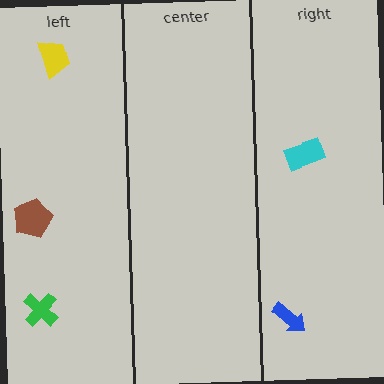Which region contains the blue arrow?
The right region.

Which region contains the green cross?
The left region.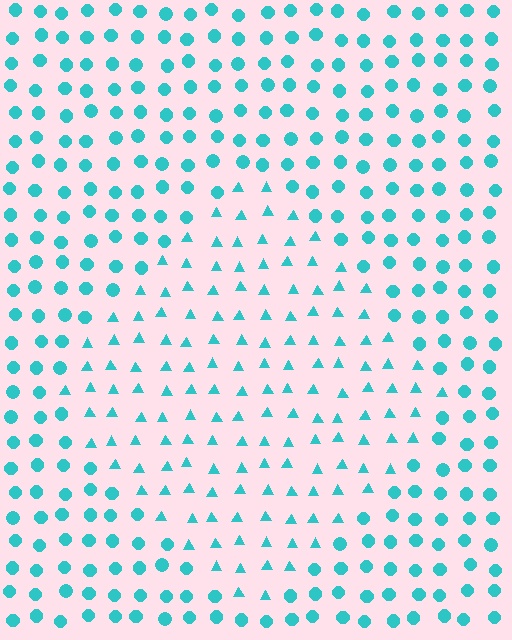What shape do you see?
I see a diamond.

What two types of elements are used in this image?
The image uses triangles inside the diamond region and circles outside it.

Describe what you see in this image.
The image is filled with small cyan elements arranged in a uniform grid. A diamond-shaped region contains triangles, while the surrounding area contains circles. The boundary is defined purely by the change in element shape.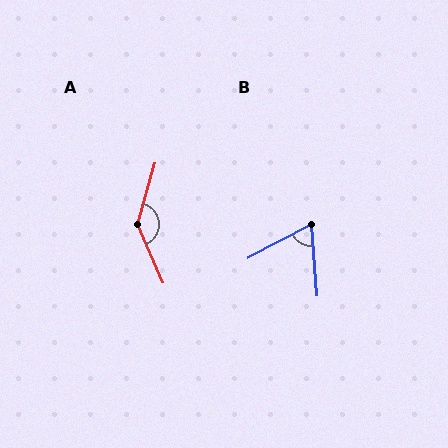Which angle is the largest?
A, at approximately 141 degrees.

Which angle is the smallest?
B, at approximately 67 degrees.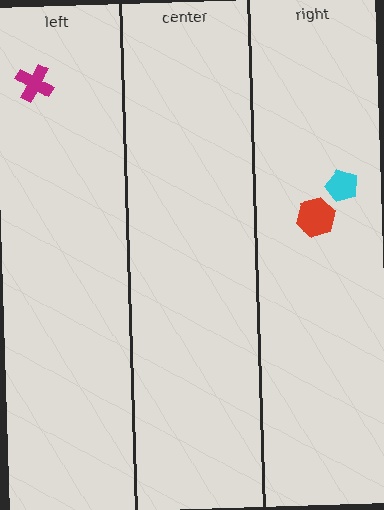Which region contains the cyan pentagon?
The right region.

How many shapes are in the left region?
1.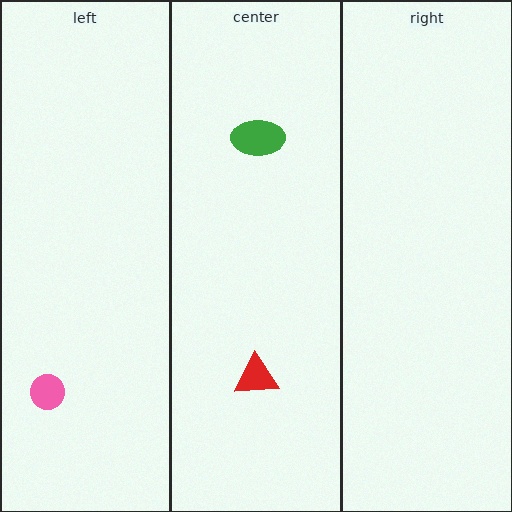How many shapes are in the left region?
1.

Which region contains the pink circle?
The left region.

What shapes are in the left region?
The pink circle.